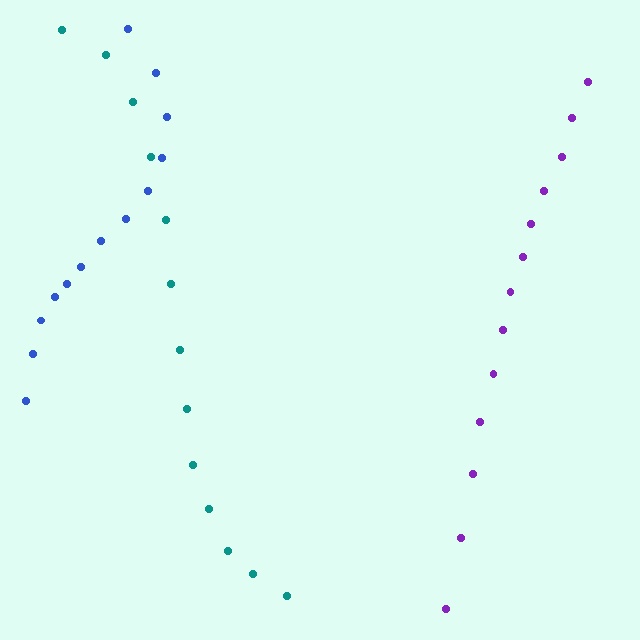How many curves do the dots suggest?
There are 3 distinct paths.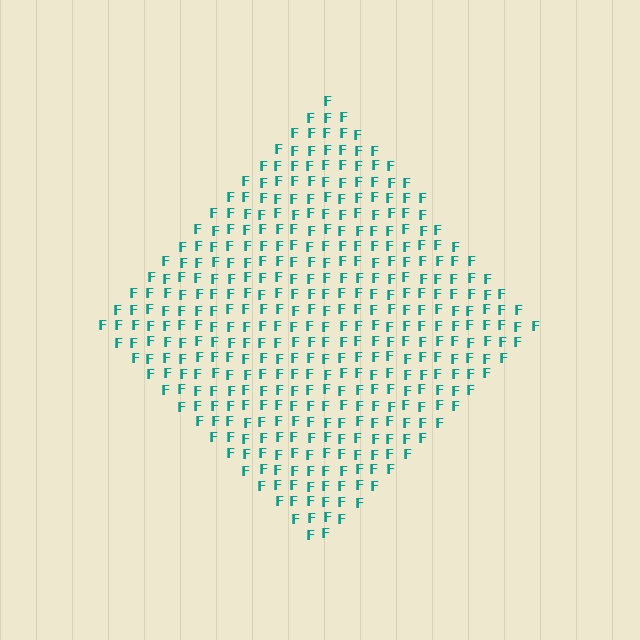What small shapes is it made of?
It is made of small letter F's.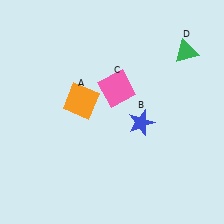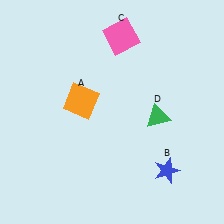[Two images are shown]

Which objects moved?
The objects that moved are: the blue star (B), the pink square (C), the green triangle (D).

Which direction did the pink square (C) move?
The pink square (C) moved up.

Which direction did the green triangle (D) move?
The green triangle (D) moved down.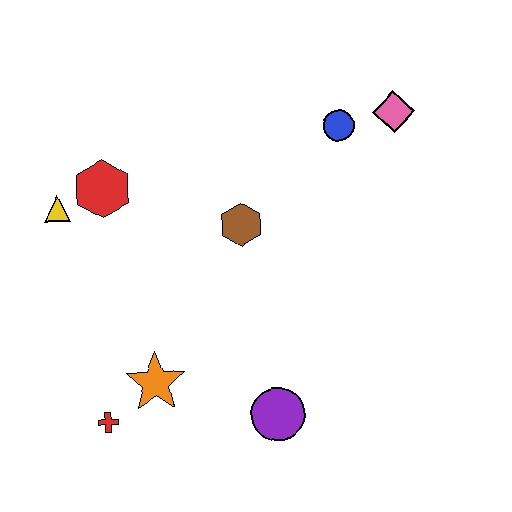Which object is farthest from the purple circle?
The pink diamond is farthest from the purple circle.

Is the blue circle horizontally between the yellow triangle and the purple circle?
No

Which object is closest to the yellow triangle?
The red hexagon is closest to the yellow triangle.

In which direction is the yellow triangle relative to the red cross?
The yellow triangle is above the red cross.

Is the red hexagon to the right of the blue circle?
No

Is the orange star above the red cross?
Yes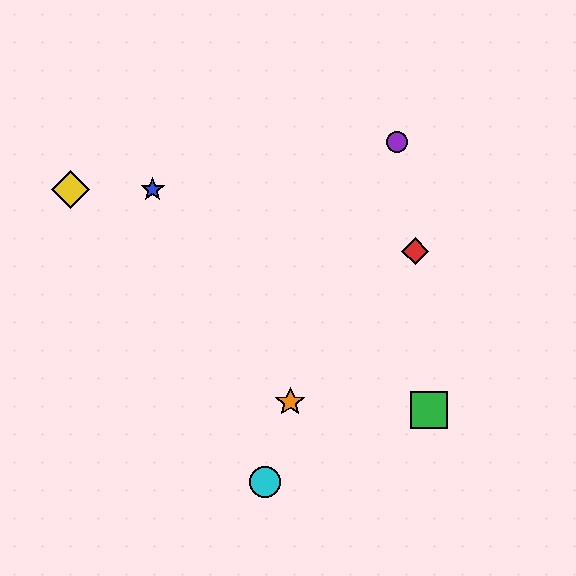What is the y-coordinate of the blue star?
The blue star is at y≈189.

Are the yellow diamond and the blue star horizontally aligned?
Yes, both are at y≈189.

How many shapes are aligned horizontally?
2 shapes (the blue star, the yellow diamond) are aligned horizontally.